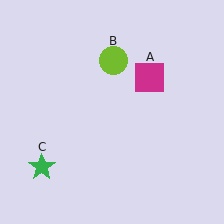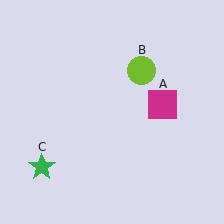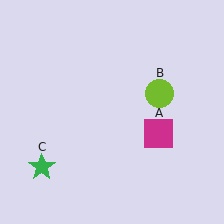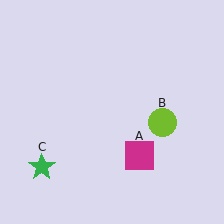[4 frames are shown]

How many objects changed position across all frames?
2 objects changed position: magenta square (object A), lime circle (object B).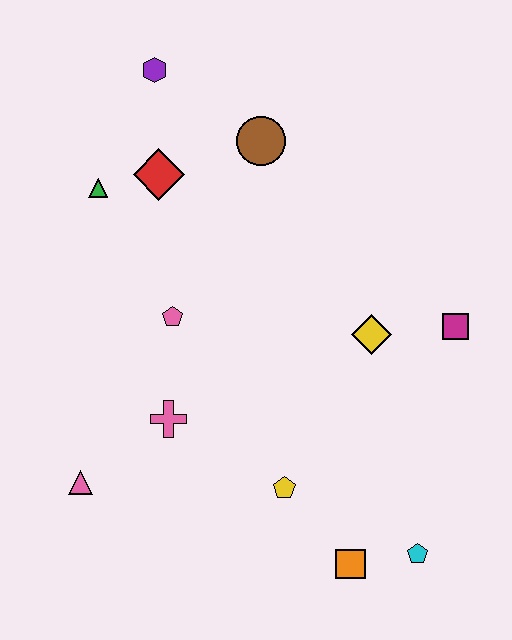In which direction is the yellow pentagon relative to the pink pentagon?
The yellow pentagon is below the pink pentagon.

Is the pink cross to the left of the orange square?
Yes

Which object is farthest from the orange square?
The purple hexagon is farthest from the orange square.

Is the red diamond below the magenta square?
No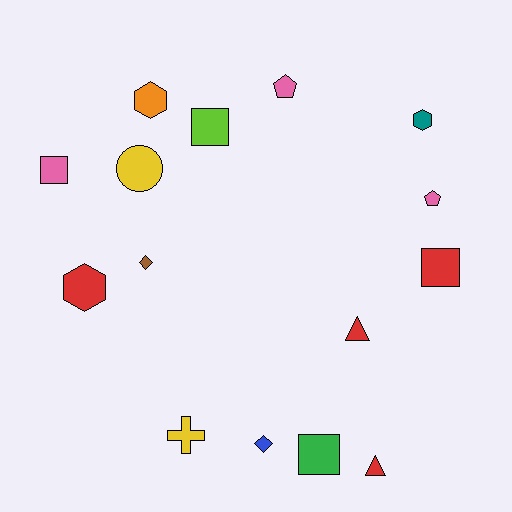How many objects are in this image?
There are 15 objects.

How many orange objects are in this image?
There is 1 orange object.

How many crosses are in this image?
There is 1 cross.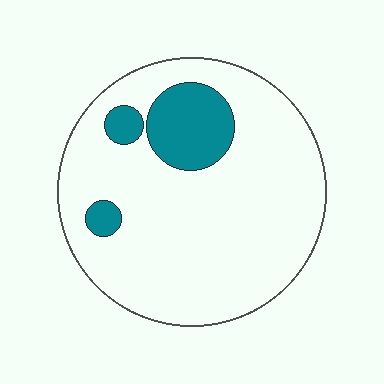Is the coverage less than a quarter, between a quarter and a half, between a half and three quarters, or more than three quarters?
Less than a quarter.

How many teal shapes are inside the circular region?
3.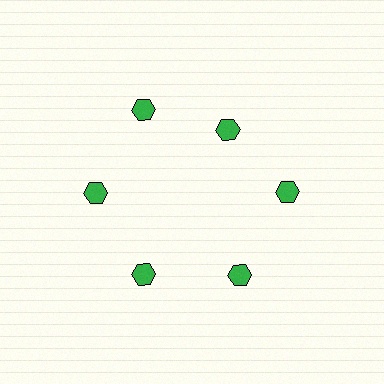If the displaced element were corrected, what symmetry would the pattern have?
It would have 6-fold rotational symmetry — the pattern would map onto itself every 60 degrees.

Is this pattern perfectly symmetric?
No. The 6 green hexagons are arranged in a ring, but one element near the 1 o'clock position is pulled inward toward the center, breaking the 6-fold rotational symmetry.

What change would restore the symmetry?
The symmetry would be restored by moving it outward, back onto the ring so that all 6 hexagons sit at equal angles and equal distance from the center.